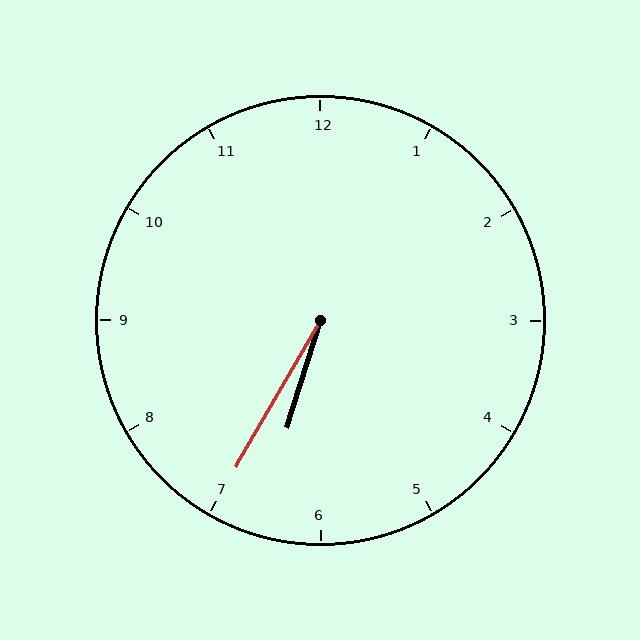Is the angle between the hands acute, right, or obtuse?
It is acute.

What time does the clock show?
6:35.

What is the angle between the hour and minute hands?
Approximately 12 degrees.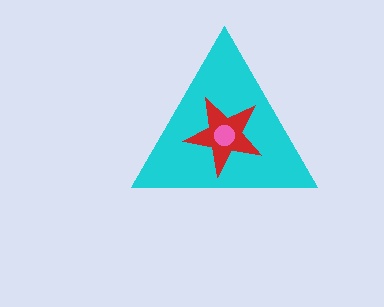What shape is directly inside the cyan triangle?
The red star.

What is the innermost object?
The pink circle.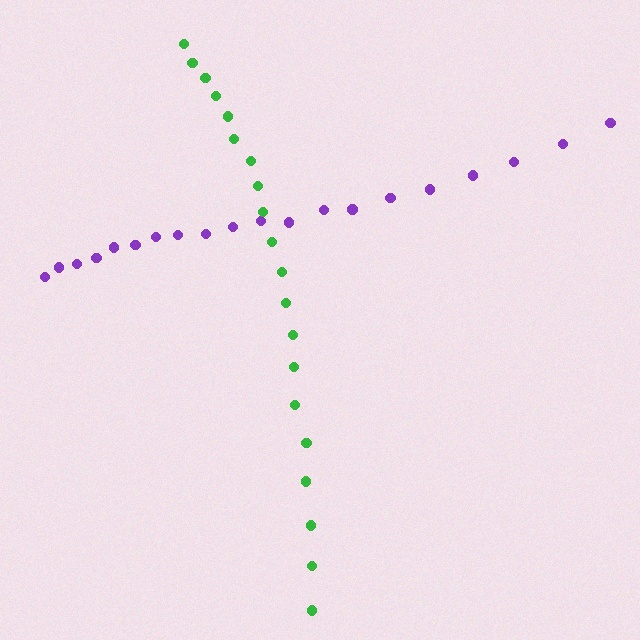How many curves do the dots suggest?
There are 2 distinct paths.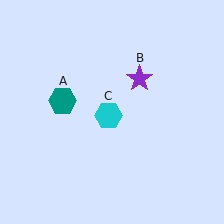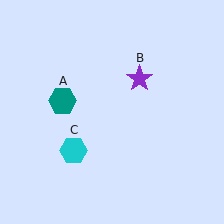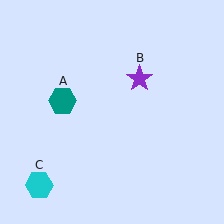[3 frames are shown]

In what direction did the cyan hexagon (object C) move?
The cyan hexagon (object C) moved down and to the left.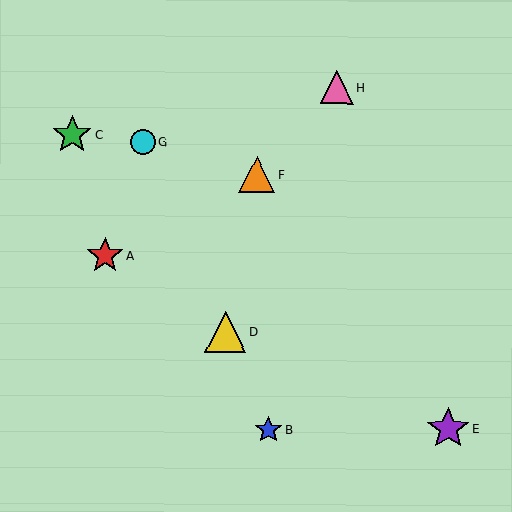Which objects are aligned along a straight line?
Objects B, D, G are aligned along a straight line.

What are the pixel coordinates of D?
Object D is at (225, 332).